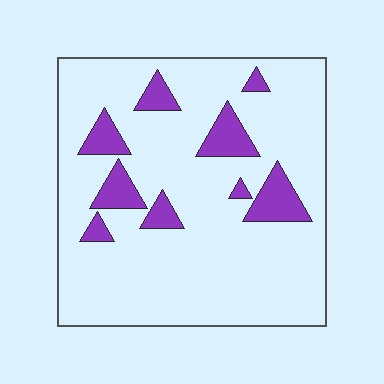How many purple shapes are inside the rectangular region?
9.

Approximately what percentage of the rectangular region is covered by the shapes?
Approximately 15%.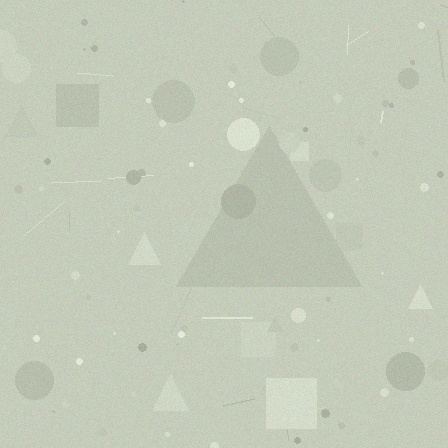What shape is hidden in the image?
A triangle is hidden in the image.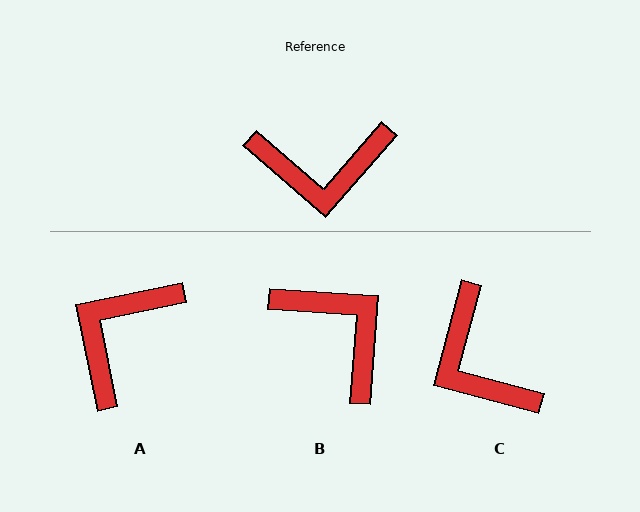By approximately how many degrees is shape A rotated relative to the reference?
Approximately 127 degrees clockwise.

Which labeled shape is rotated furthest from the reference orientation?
A, about 127 degrees away.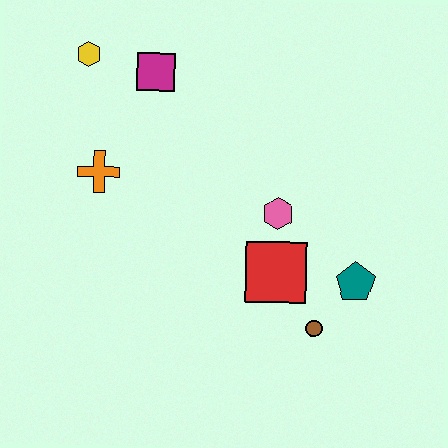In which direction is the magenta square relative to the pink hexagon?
The magenta square is above the pink hexagon.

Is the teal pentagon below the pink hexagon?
Yes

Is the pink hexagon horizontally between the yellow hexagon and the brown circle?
Yes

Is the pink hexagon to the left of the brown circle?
Yes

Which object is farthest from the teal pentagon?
The yellow hexagon is farthest from the teal pentagon.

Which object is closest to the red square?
The pink hexagon is closest to the red square.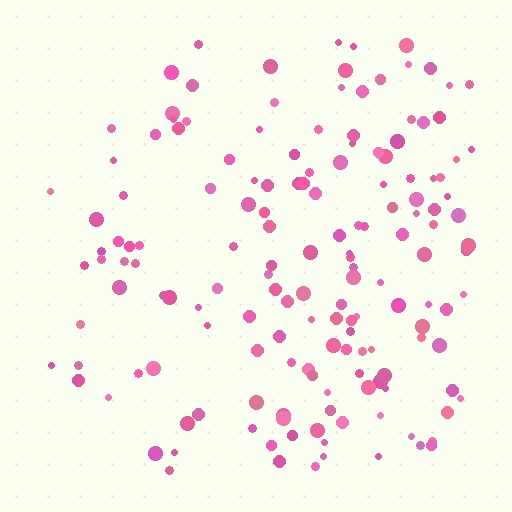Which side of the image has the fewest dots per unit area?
The left.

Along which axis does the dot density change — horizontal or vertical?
Horizontal.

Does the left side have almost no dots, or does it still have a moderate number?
Still a moderate number, just noticeably fewer than the right.